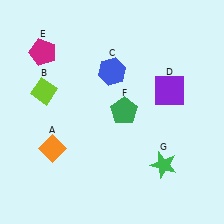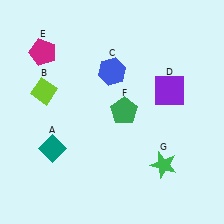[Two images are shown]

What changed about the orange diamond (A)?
In Image 1, A is orange. In Image 2, it changed to teal.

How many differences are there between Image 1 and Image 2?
There is 1 difference between the two images.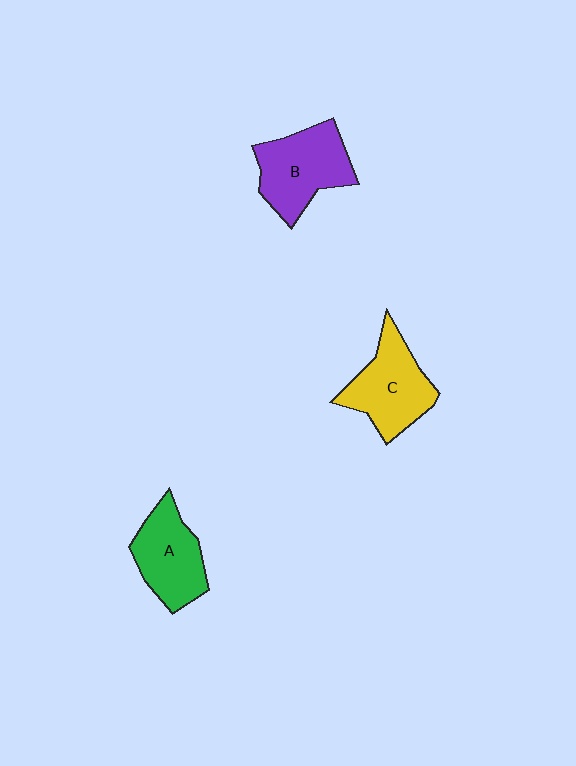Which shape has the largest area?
Shape B (purple).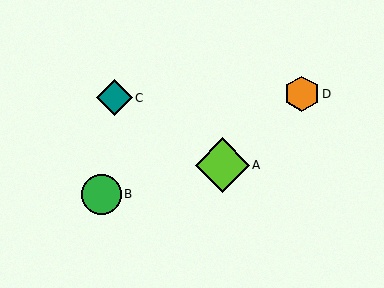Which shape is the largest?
The lime diamond (labeled A) is the largest.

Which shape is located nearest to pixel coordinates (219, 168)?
The lime diamond (labeled A) at (222, 165) is nearest to that location.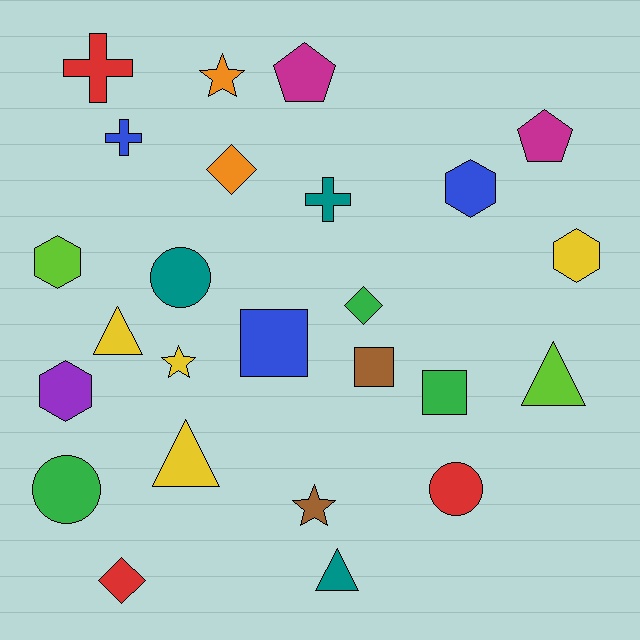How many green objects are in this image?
There are 3 green objects.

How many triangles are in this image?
There are 4 triangles.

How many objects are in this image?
There are 25 objects.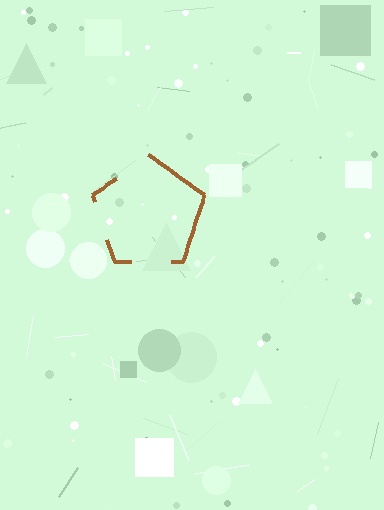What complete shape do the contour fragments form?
The contour fragments form a pentagon.